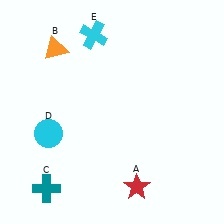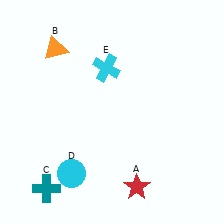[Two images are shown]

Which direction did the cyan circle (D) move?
The cyan circle (D) moved down.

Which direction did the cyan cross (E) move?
The cyan cross (E) moved down.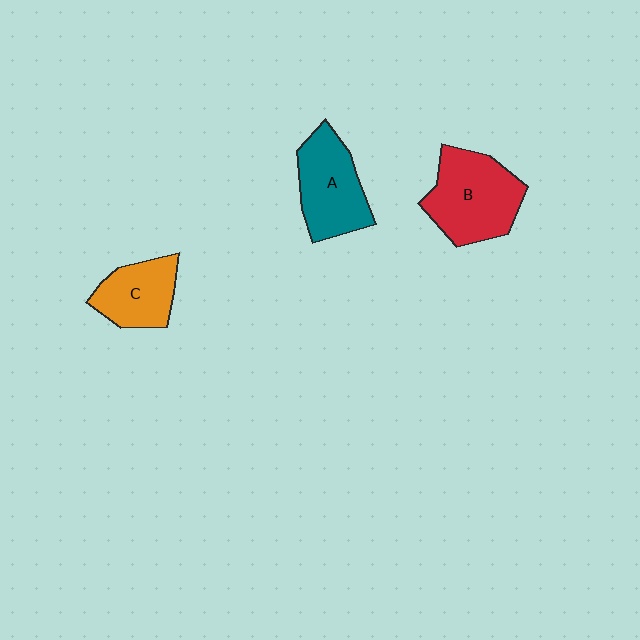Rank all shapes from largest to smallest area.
From largest to smallest: B (red), A (teal), C (orange).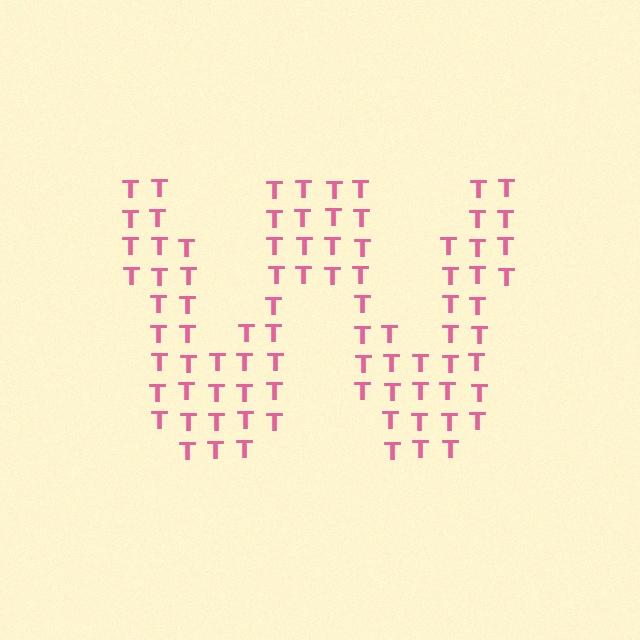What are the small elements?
The small elements are letter T's.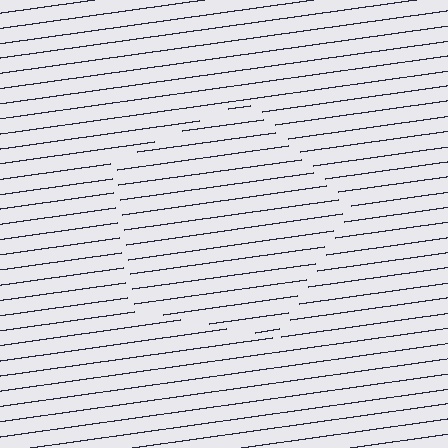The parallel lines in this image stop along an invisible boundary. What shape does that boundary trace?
An illusory pentagon. The interior of the shape contains the same grating, shifted by half a period — the contour is defined by the phase discontinuity where line-ends from the inner and outer gratings abut.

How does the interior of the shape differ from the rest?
The interior of the shape contains the same grating, shifted by half a period — the contour is defined by the phase discontinuity where line-ends from the inner and outer gratings abut.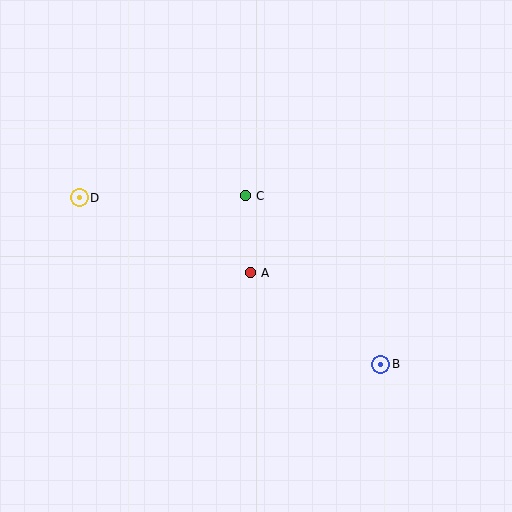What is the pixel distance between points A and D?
The distance between A and D is 187 pixels.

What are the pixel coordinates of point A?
Point A is at (250, 273).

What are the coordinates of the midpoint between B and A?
The midpoint between B and A is at (315, 318).